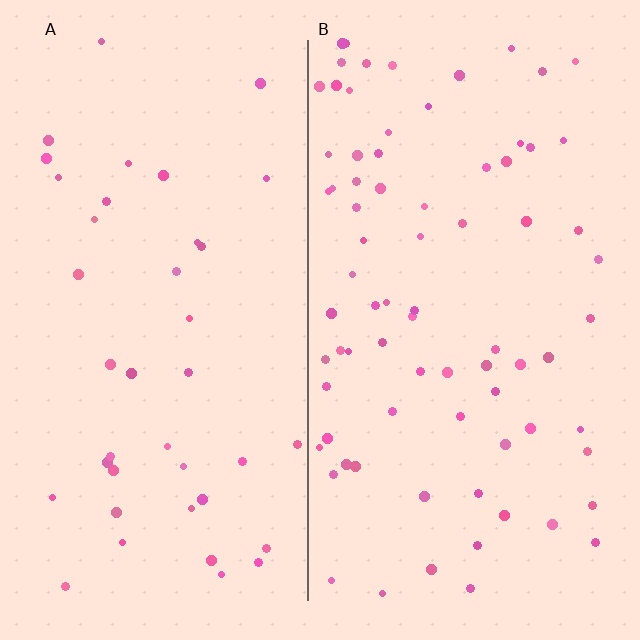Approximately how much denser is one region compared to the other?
Approximately 2.0× — region B over region A.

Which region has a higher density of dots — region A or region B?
B (the right).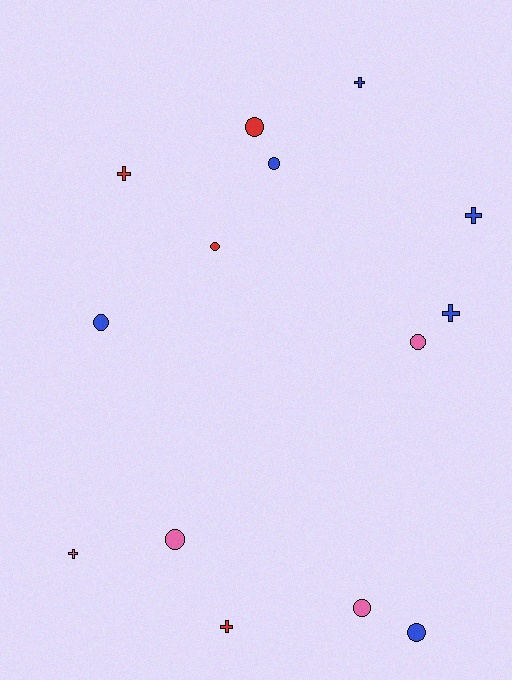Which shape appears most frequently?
Circle, with 8 objects.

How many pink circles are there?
There are 3 pink circles.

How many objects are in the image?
There are 14 objects.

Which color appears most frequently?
Blue, with 6 objects.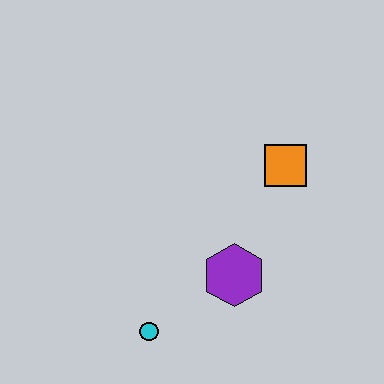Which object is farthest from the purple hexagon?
The orange square is farthest from the purple hexagon.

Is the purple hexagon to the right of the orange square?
No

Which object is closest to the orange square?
The purple hexagon is closest to the orange square.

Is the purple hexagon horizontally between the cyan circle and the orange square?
Yes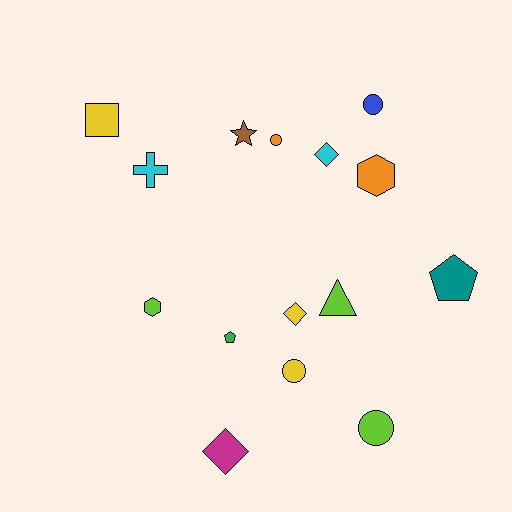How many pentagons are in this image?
There are 2 pentagons.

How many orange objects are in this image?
There are 2 orange objects.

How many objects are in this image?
There are 15 objects.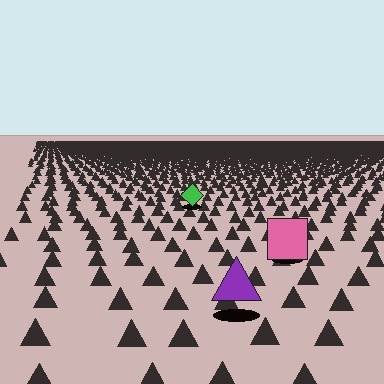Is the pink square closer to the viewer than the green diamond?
Yes. The pink square is closer — you can tell from the texture gradient: the ground texture is coarser near it.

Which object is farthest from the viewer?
The green diamond is farthest from the viewer. It appears smaller and the ground texture around it is denser.